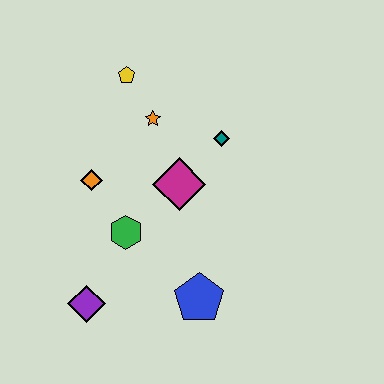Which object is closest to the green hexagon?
The orange diamond is closest to the green hexagon.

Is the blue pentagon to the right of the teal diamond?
No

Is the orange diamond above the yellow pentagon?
No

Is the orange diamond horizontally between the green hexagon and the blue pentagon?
No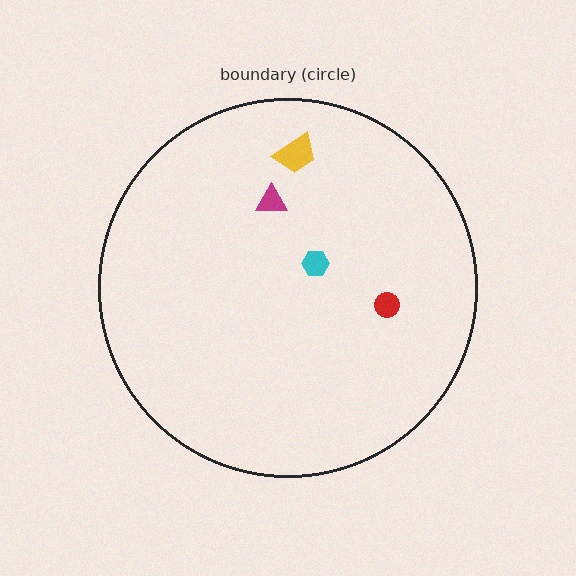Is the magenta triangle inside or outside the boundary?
Inside.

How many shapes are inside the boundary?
4 inside, 0 outside.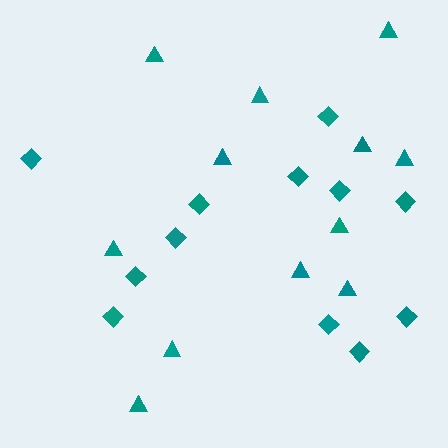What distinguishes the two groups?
There are 2 groups: one group of diamonds (12) and one group of triangles (12).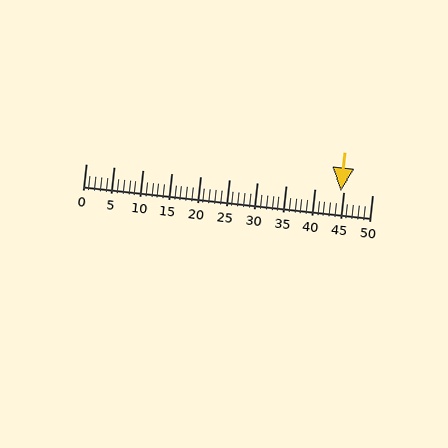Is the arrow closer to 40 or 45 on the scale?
The arrow is closer to 45.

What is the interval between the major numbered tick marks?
The major tick marks are spaced 5 units apart.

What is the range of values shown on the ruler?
The ruler shows values from 0 to 50.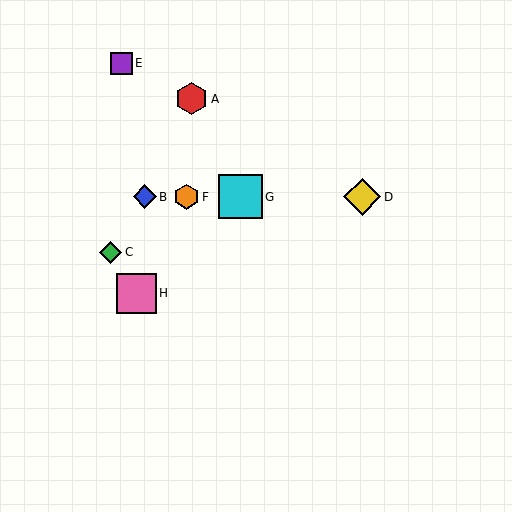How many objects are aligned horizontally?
4 objects (B, D, F, G) are aligned horizontally.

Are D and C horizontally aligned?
No, D is at y≈197 and C is at y≈252.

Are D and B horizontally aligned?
Yes, both are at y≈197.